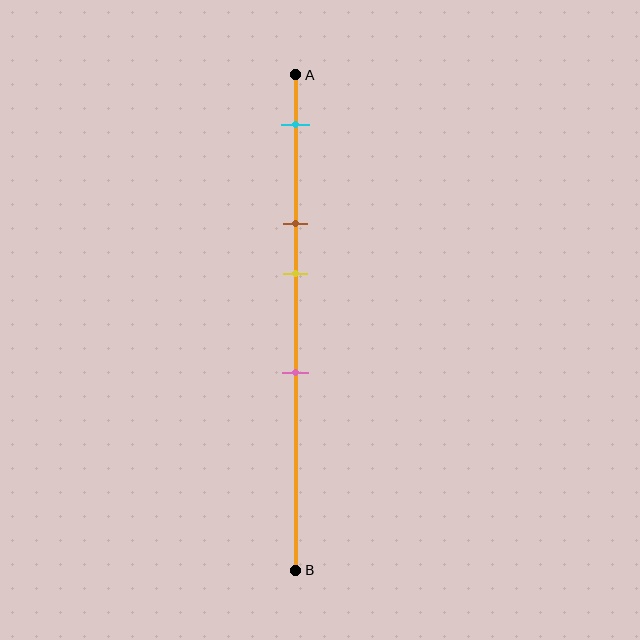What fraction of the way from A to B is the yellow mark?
The yellow mark is approximately 40% (0.4) of the way from A to B.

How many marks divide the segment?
There are 4 marks dividing the segment.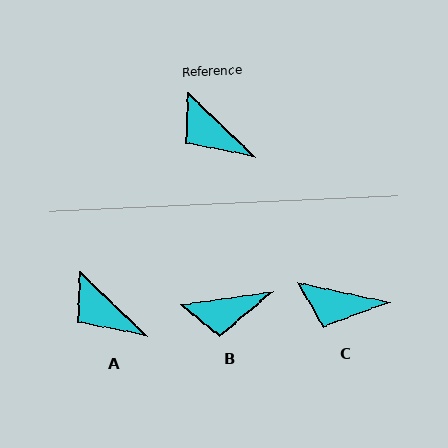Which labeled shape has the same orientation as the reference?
A.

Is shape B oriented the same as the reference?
No, it is off by about 51 degrees.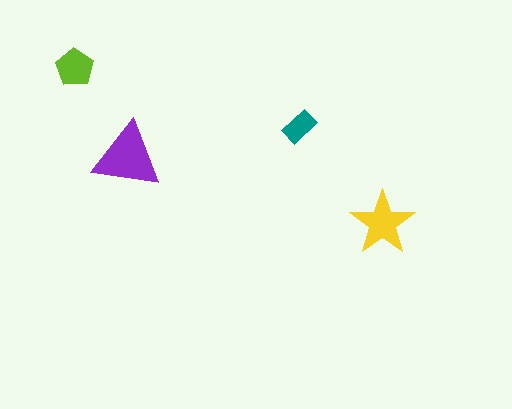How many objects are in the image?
There are 4 objects in the image.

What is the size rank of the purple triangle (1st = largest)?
1st.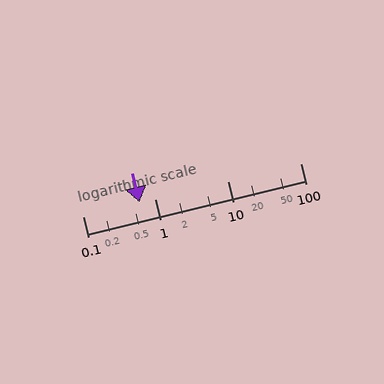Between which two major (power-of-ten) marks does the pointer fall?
The pointer is between 0.1 and 1.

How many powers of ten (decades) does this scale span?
The scale spans 3 decades, from 0.1 to 100.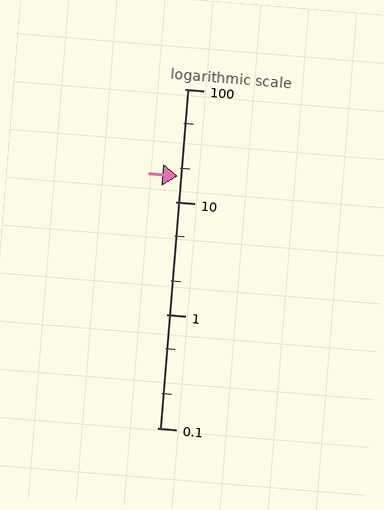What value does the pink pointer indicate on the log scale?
The pointer indicates approximately 17.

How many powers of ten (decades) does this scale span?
The scale spans 3 decades, from 0.1 to 100.